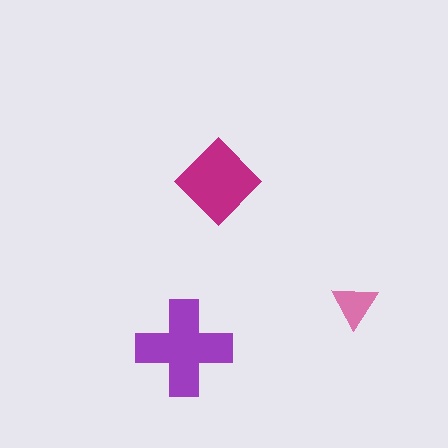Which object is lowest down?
The purple cross is bottommost.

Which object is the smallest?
The pink triangle.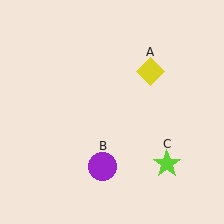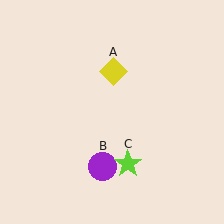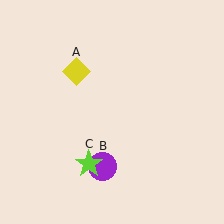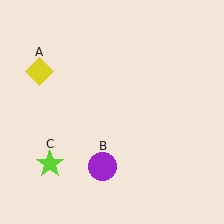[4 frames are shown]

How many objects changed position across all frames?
2 objects changed position: yellow diamond (object A), lime star (object C).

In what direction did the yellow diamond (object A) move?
The yellow diamond (object A) moved left.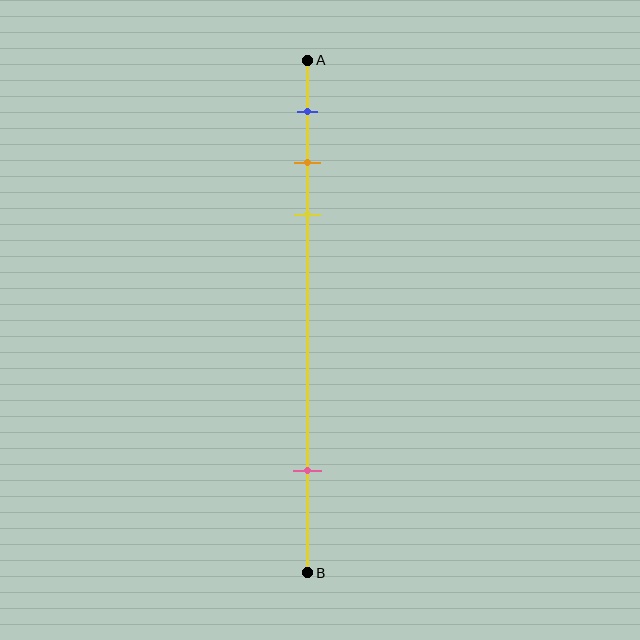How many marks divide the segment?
There are 4 marks dividing the segment.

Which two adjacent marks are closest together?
The orange and yellow marks are the closest adjacent pair.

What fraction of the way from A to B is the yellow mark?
The yellow mark is approximately 30% (0.3) of the way from A to B.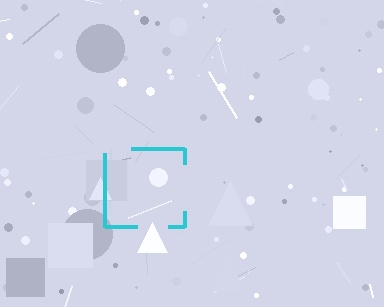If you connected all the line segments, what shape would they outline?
They would outline a square.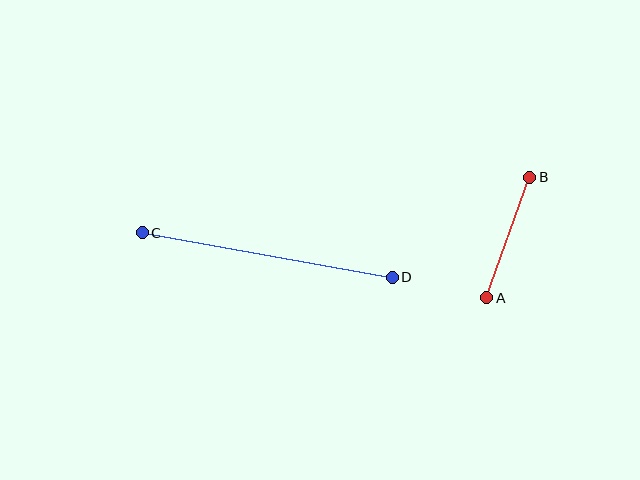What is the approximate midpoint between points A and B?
The midpoint is at approximately (508, 238) pixels.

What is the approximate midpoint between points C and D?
The midpoint is at approximately (267, 255) pixels.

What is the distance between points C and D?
The distance is approximately 254 pixels.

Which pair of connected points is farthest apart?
Points C and D are farthest apart.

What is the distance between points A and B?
The distance is approximately 128 pixels.